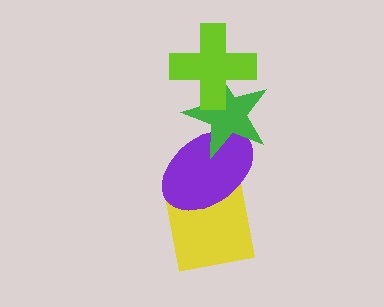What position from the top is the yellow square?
The yellow square is 4th from the top.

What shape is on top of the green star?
The lime cross is on top of the green star.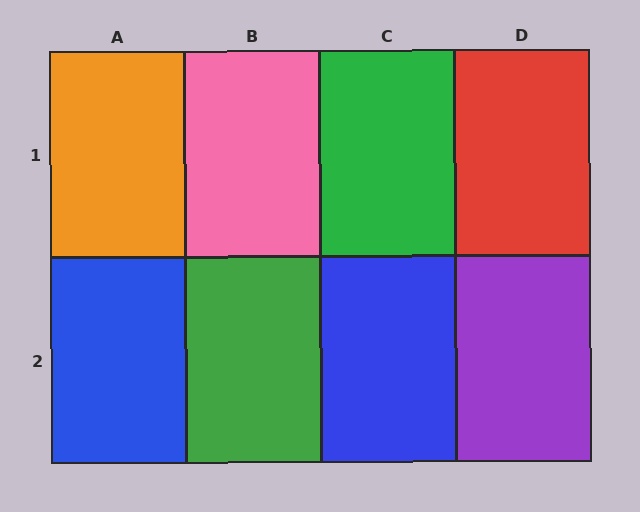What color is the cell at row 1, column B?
Pink.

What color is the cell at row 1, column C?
Green.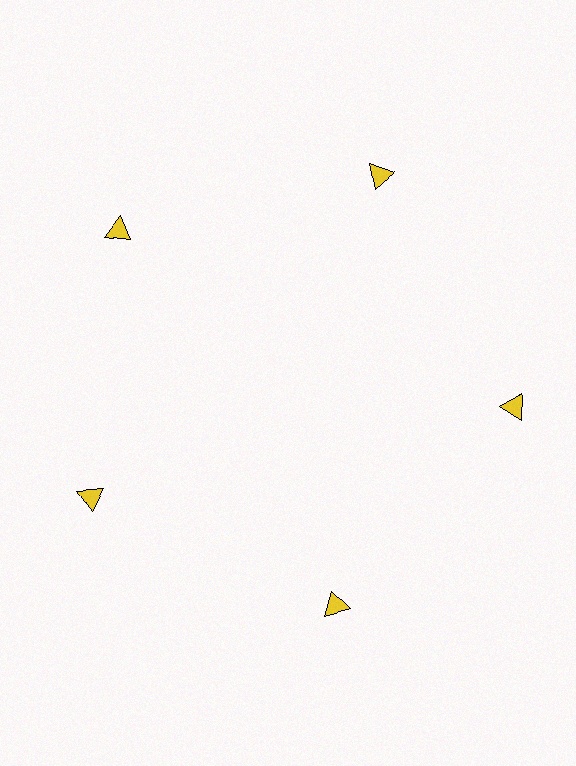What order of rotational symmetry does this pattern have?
This pattern has 5-fold rotational symmetry.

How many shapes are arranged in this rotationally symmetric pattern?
There are 5 shapes, arranged in 5 groups of 1.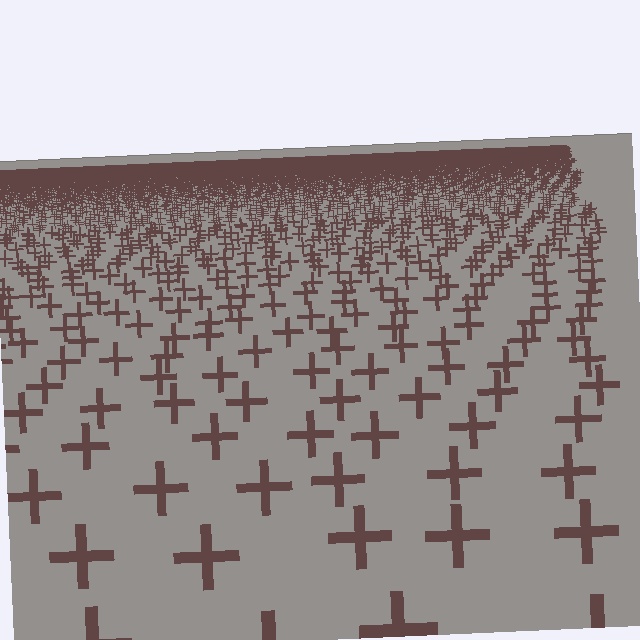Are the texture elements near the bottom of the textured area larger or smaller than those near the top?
Larger. Near the bottom, elements are closer to the viewer and appear at a bigger on-screen size.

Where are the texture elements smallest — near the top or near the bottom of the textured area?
Near the top.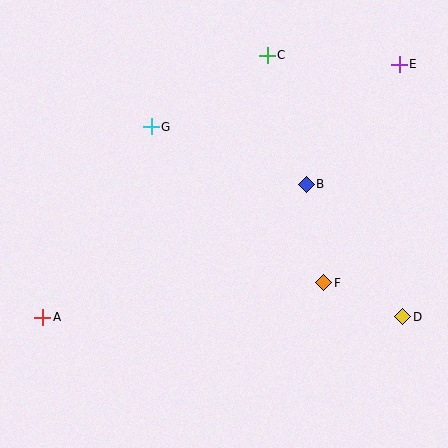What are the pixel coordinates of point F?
Point F is at (324, 283).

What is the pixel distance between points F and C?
The distance between F and C is 235 pixels.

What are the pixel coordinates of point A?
Point A is at (43, 317).